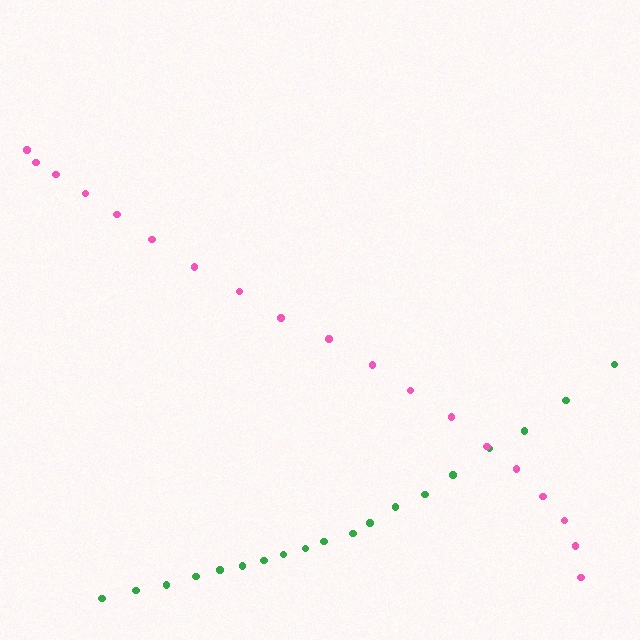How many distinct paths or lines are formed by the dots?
There are 2 distinct paths.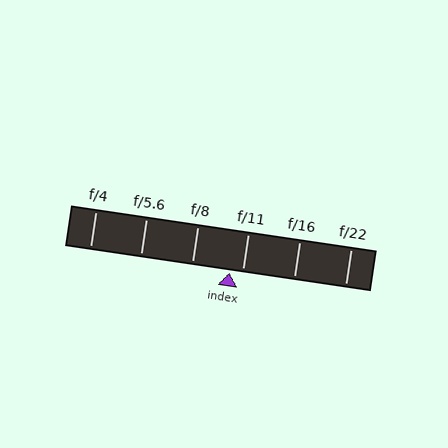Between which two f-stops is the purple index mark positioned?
The index mark is between f/8 and f/11.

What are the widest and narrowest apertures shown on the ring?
The widest aperture shown is f/4 and the narrowest is f/22.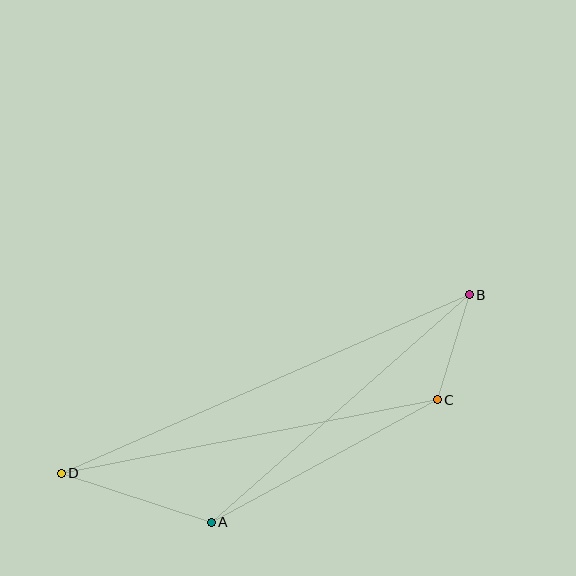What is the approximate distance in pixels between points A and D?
The distance between A and D is approximately 158 pixels.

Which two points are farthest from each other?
Points B and D are farthest from each other.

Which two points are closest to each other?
Points B and C are closest to each other.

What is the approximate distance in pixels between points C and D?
The distance between C and D is approximately 383 pixels.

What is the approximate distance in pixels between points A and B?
The distance between A and B is approximately 344 pixels.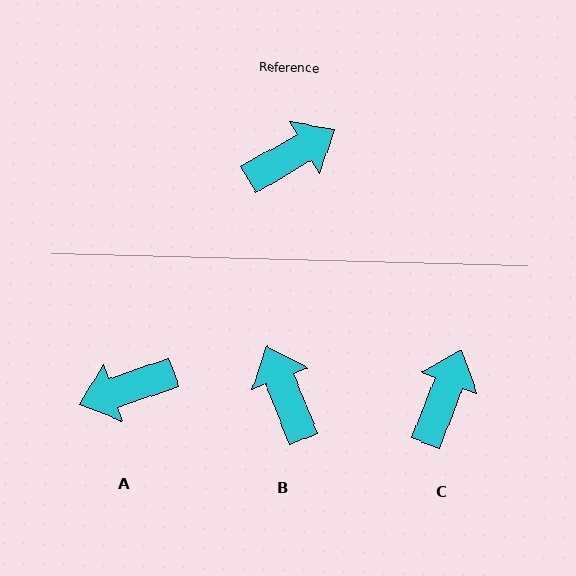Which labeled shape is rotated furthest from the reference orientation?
A, about 169 degrees away.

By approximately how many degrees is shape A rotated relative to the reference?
Approximately 169 degrees counter-clockwise.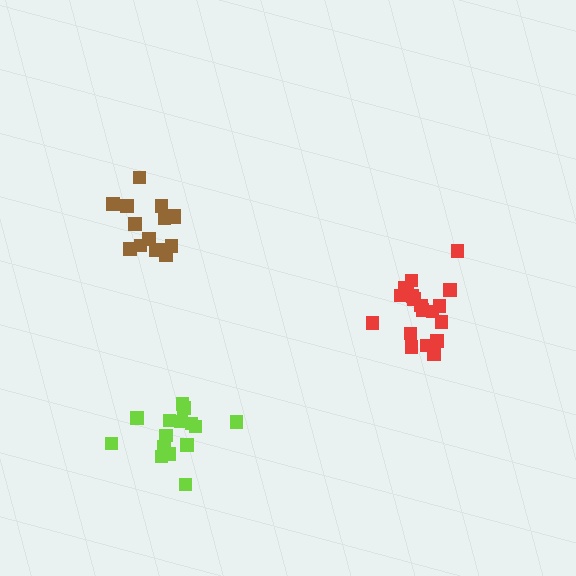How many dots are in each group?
Group 1: 15 dots, Group 2: 15 dots, Group 3: 20 dots (50 total).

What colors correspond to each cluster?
The clusters are colored: brown, lime, red.